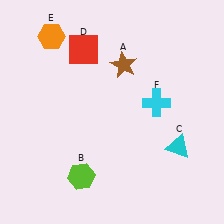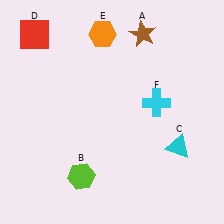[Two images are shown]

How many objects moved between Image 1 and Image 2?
3 objects moved between the two images.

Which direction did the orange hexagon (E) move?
The orange hexagon (E) moved right.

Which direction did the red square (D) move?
The red square (D) moved left.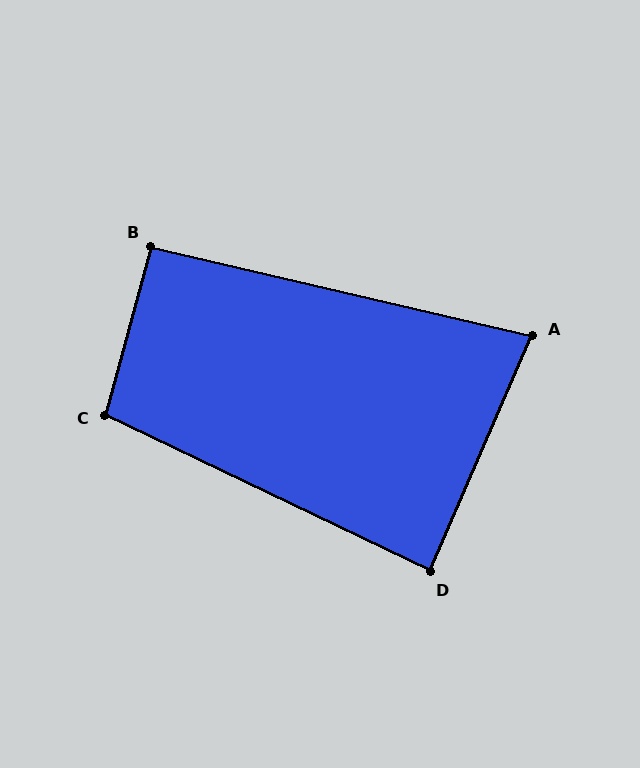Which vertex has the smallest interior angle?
A, at approximately 80 degrees.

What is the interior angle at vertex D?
Approximately 88 degrees (approximately right).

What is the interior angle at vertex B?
Approximately 92 degrees (approximately right).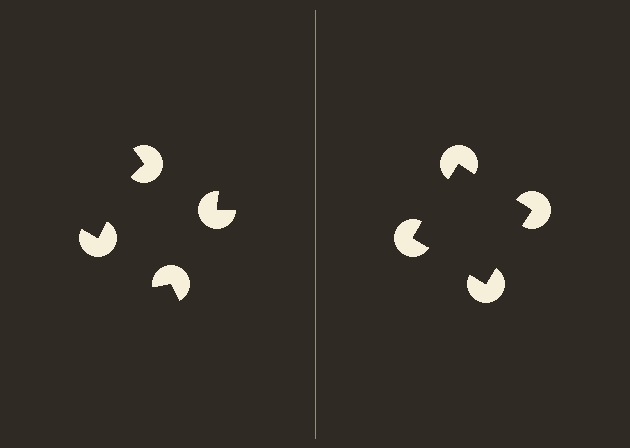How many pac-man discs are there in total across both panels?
8 — 4 on each side.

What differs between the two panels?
The pac-man discs are positioned identically on both sides; only the wedge orientations differ. On the right they align to a square; on the left they are misaligned.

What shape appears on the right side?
An illusory square.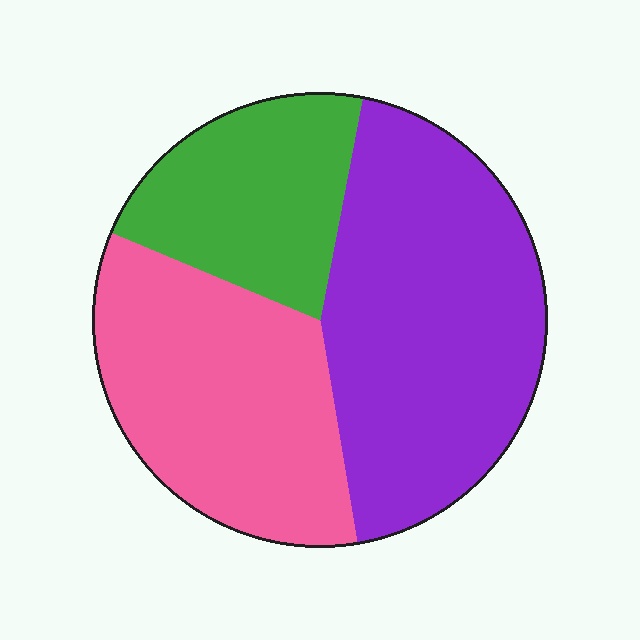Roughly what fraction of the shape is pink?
Pink covers about 35% of the shape.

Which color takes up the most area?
Purple, at roughly 45%.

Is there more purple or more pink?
Purple.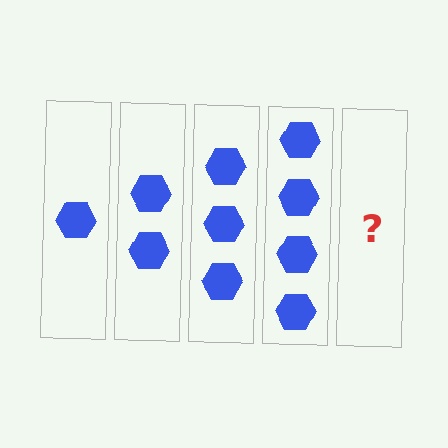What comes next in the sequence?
The next element should be 5 hexagons.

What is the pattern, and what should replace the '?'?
The pattern is that each step adds one more hexagon. The '?' should be 5 hexagons.